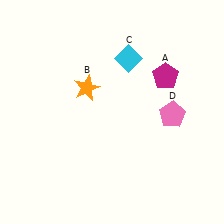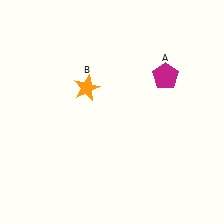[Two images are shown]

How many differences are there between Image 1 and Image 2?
There are 2 differences between the two images.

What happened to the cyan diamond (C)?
The cyan diamond (C) was removed in Image 2. It was in the top-right area of Image 1.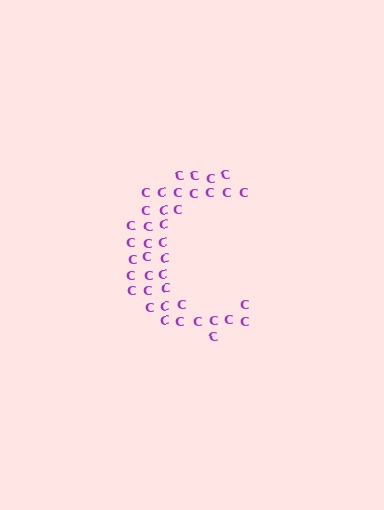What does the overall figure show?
The overall figure shows the letter C.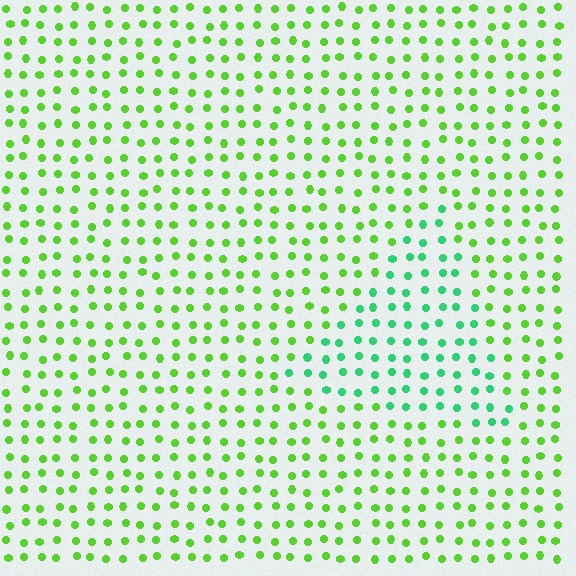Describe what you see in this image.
The image is filled with small lime elements in a uniform arrangement. A triangle-shaped region is visible where the elements are tinted to a slightly different hue, forming a subtle color boundary.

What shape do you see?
I see a triangle.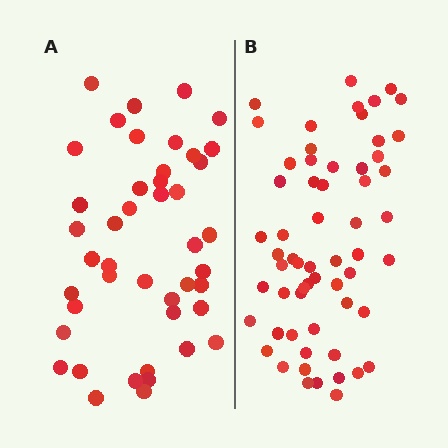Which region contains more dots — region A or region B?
Region B (the right region) has more dots.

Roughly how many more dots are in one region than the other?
Region B has approximately 15 more dots than region A.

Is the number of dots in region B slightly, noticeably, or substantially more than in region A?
Region B has noticeably more, but not dramatically so. The ratio is roughly 1.4 to 1.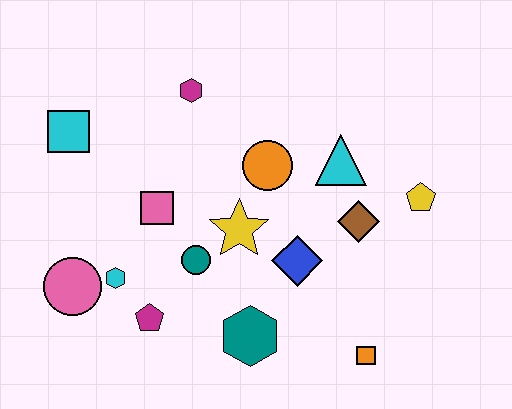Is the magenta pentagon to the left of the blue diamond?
Yes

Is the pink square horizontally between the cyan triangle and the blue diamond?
No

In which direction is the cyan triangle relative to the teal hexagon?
The cyan triangle is above the teal hexagon.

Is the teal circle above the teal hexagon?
Yes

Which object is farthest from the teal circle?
The yellow pentagon is farthest from the teal circle.